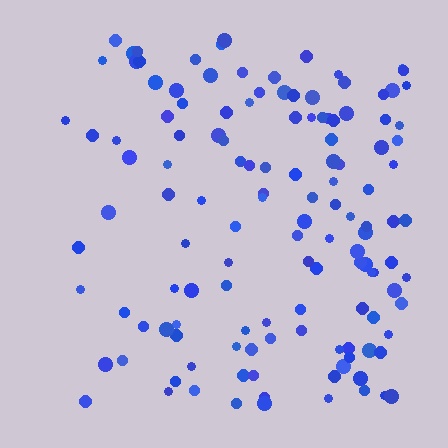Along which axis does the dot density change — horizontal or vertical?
Horizontal.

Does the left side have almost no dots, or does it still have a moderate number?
Still a moderate number, just noticeably fewer than the right.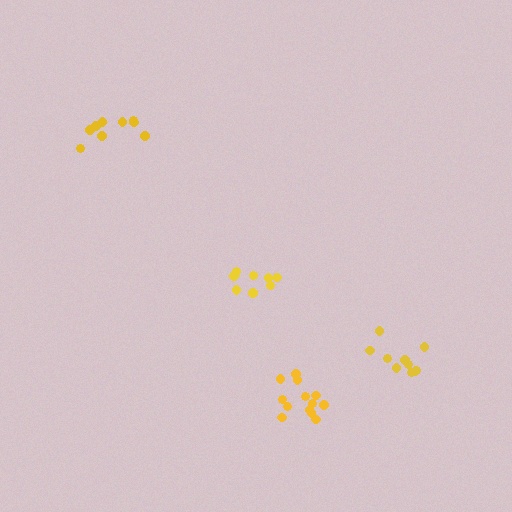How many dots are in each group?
Group 1: 9 dots, Group 2: 8 dots, Group 3: 10 dots, Group 4: 13 dots (40 total).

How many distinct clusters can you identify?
There are 4 distinct clusters.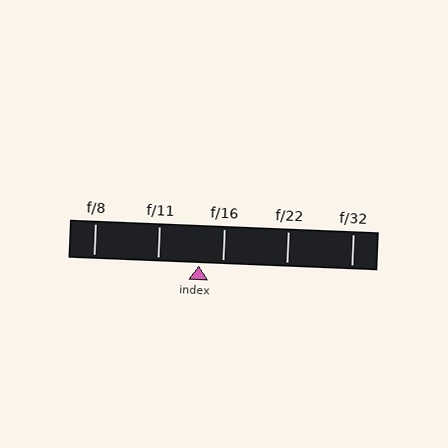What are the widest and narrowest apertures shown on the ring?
The widest aperture shown is f/8 and the narrowest is f/32.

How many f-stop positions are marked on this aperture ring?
There are 5 f-stop positions marked.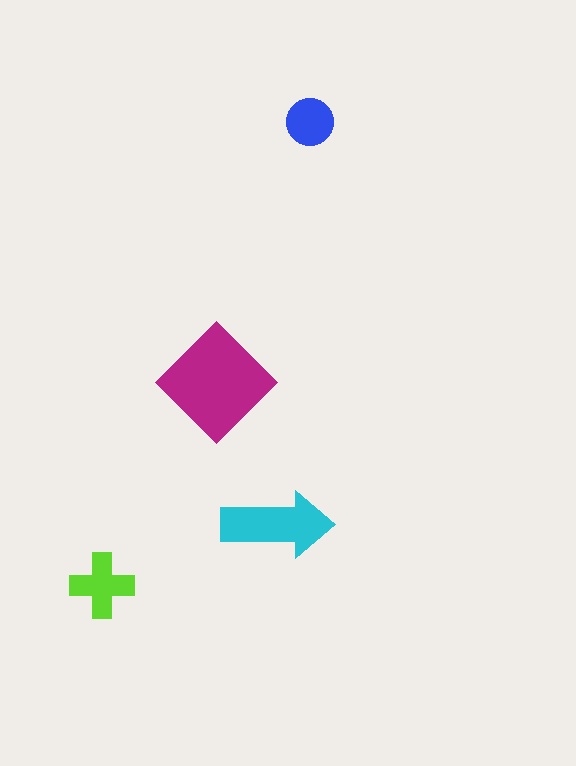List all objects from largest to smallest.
The magenta diamond, the cyan arrow, the lime cross, the blue circle.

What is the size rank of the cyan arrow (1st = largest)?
2nd.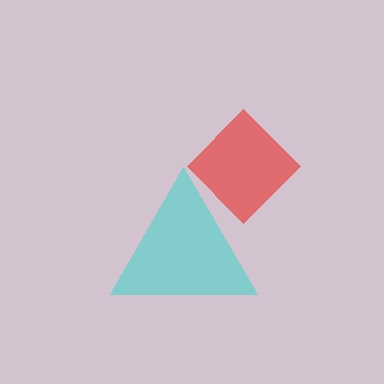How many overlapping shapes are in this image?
There are 2 overlapping shapes in the image.